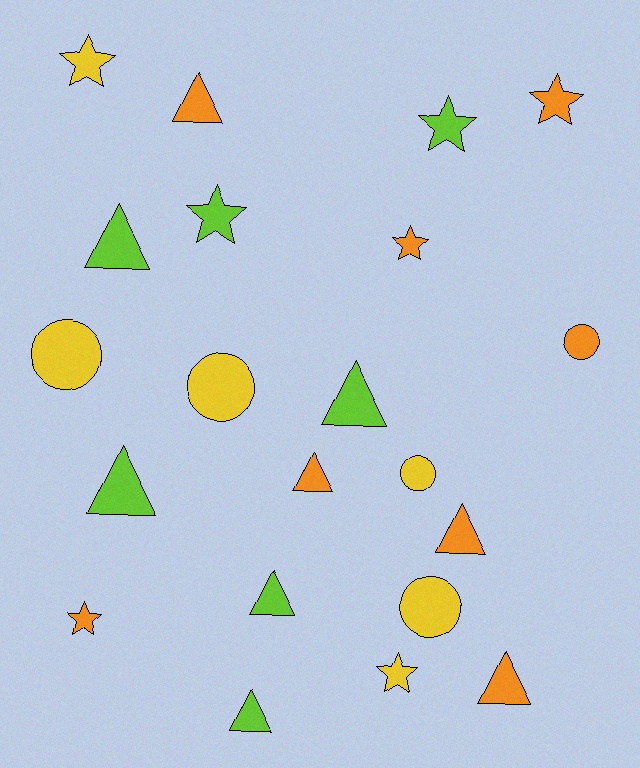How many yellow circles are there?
There are 4 yellow circles.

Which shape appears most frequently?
Triangle, with 9 objects.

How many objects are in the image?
There are 21 objects.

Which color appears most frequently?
Orange, with 8 objects.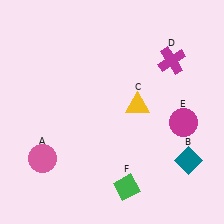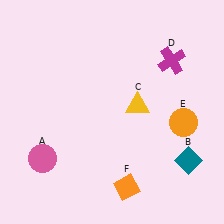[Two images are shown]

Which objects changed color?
E changed from magenta to orange. F changed from green to orange.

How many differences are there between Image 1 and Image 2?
There are 2 differences between the two images.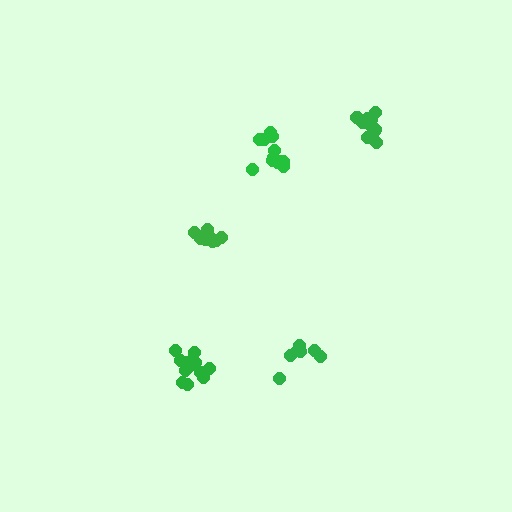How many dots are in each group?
Group 1: 12 dots, Group 2: 11 dots, Group 3: 9 dots, Group 4: 13 dots, Group 5: 7 dots (52 total).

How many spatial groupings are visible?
There are 5 spatial groupings.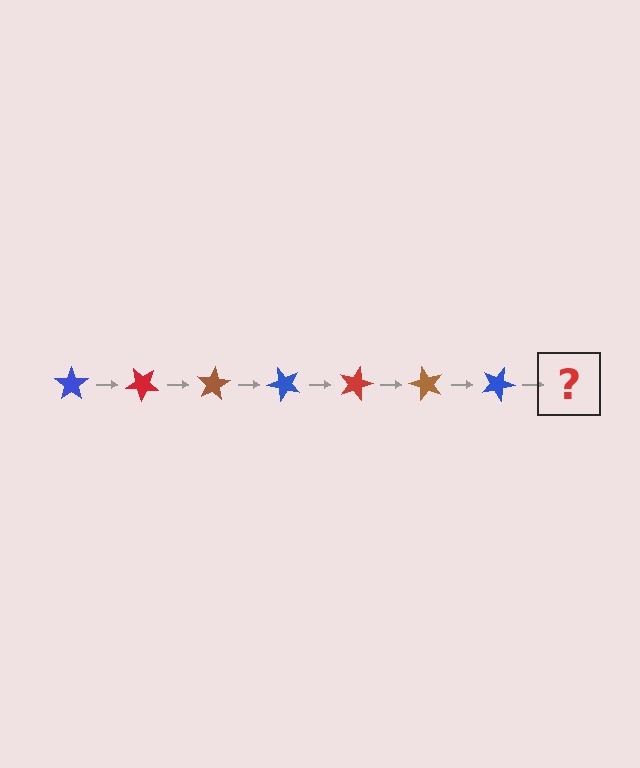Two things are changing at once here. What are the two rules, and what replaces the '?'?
The two rules are that it rotates 40 degrees each step and the color cycles through blue, red, and brown. The '?' should be a red star, rotated 280 degrees from the start.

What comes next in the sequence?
The next element should be a red star, rotated 280 degrees from the start.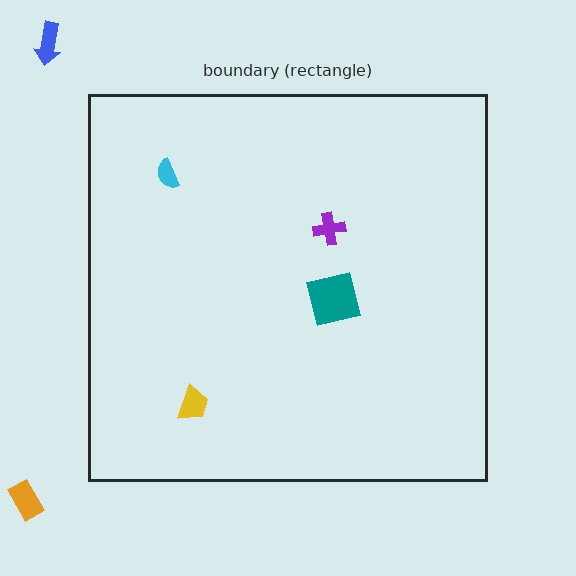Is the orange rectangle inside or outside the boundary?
Outside.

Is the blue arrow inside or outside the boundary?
Outside.